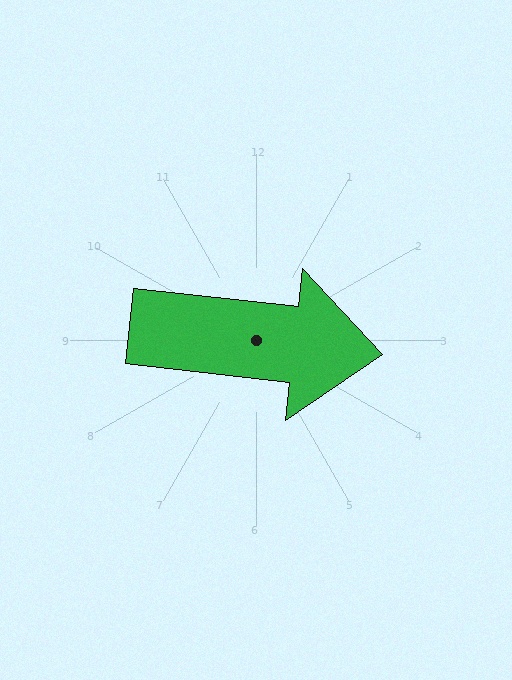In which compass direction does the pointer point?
East.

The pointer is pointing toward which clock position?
Roughly 3 o'clock.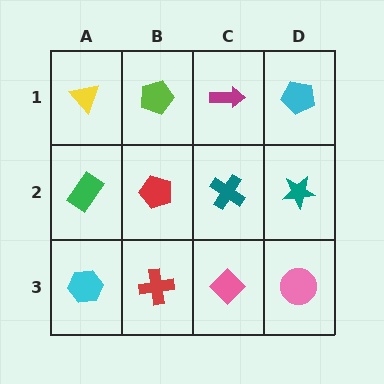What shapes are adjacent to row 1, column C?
A teal cross (row 2, column C), a lime pentagon (row 1, column B), a cyan pentagon (row 1, column D).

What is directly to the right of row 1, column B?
A magenta arrow.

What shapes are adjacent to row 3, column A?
A green rectangle (row 2, column A), a red cross (row 3, column B).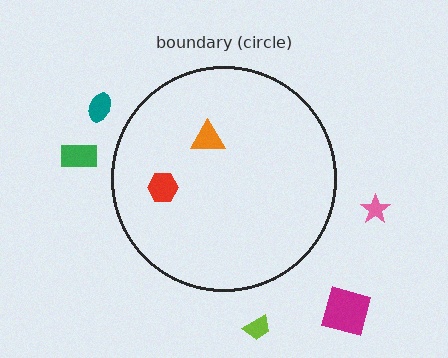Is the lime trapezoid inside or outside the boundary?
Outside.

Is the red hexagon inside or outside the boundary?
Inside.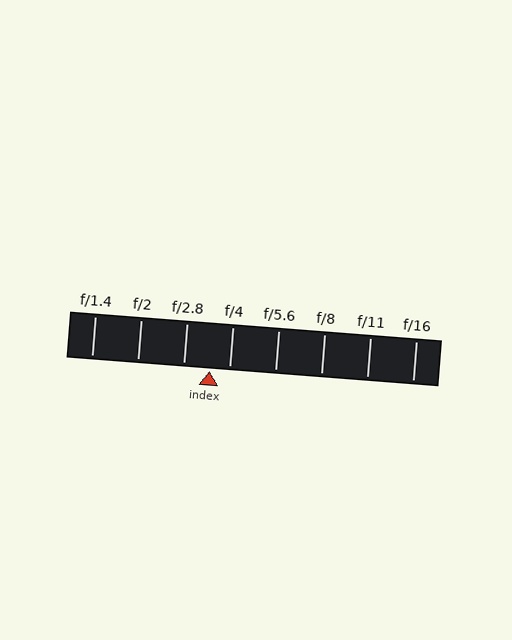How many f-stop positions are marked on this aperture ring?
There are 8 f-stop positions marked.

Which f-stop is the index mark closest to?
The index mark is closest to f/4.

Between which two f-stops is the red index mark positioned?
The index mark is between f/2.8 and f/4.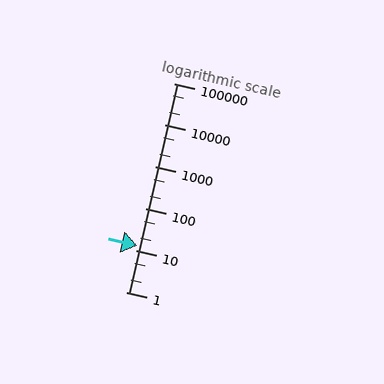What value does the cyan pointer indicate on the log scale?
The pointer indicates approximately 13.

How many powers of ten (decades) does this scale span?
The scale spans 5 decades, from 1 to 100000.